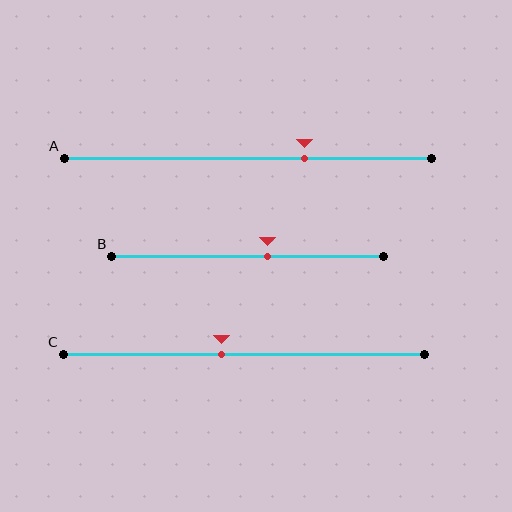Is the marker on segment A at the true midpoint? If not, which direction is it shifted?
No, the marker on segment A is shifted to the right by about 16% of the segment length.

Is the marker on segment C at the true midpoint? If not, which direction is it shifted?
No, the marker on segment C is shifted to the left by about 6% of the segment length.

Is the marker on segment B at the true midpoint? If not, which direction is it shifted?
No, the marker on segment B is shifted to the right by about 7% of the segment length.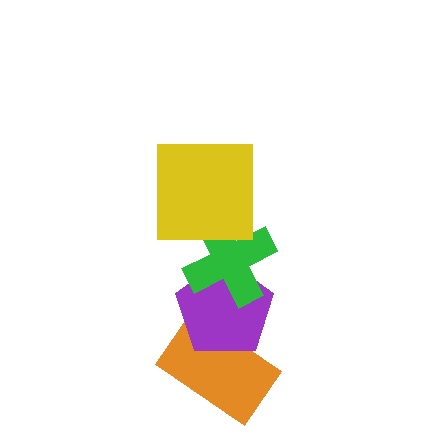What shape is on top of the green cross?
The yellow square is on top of the green cross.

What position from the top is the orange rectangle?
The orange rectangle is 4th from the top.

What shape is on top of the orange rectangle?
The purple pentagon is on top of the orange rectangle.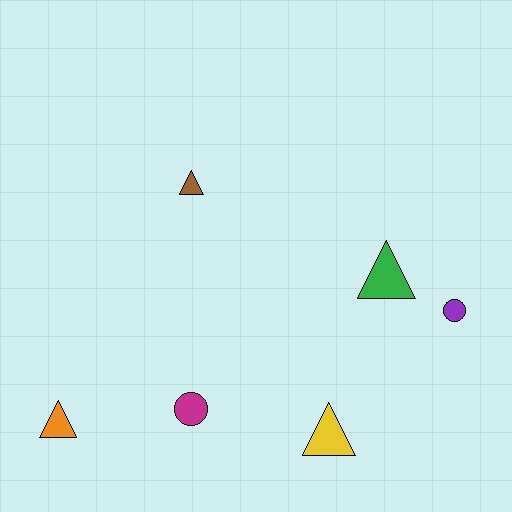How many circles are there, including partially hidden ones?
There are 2 circles.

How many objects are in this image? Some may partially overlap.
There are 6 objects.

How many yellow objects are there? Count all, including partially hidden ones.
There is 1 yellow object.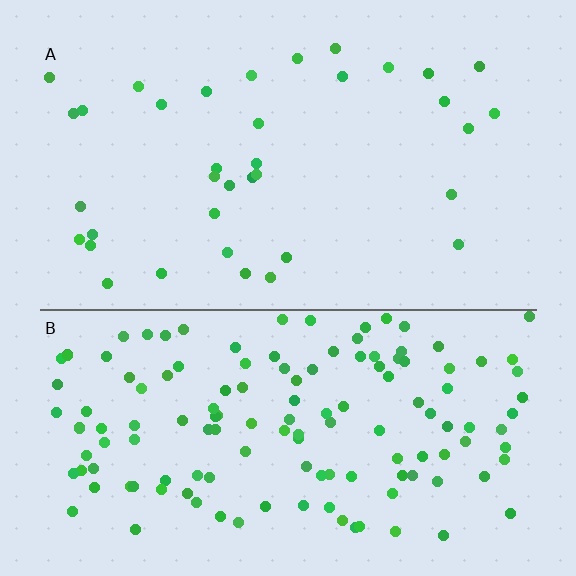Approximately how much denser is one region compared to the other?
Approximately 3.8× — region B over region A.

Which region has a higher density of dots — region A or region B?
B (the bottom).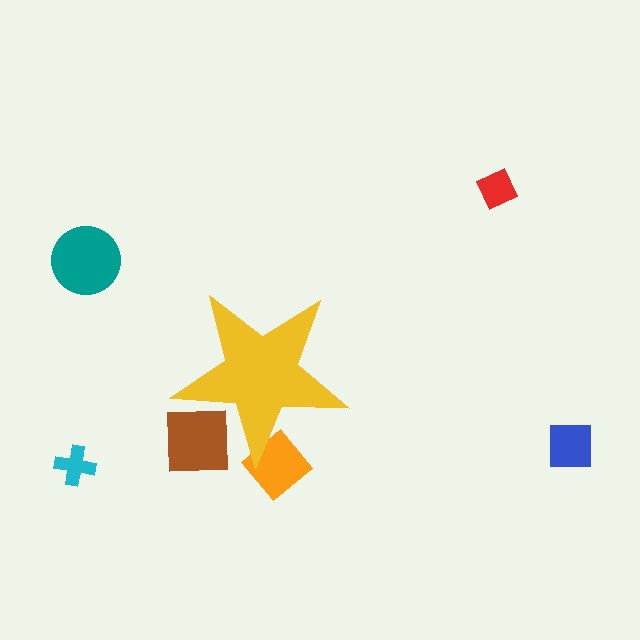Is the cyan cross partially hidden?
No, the cyan cross is fully visible.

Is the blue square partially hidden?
No, the blue square is fully visible.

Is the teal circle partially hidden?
No, the teal circle is fully visible.